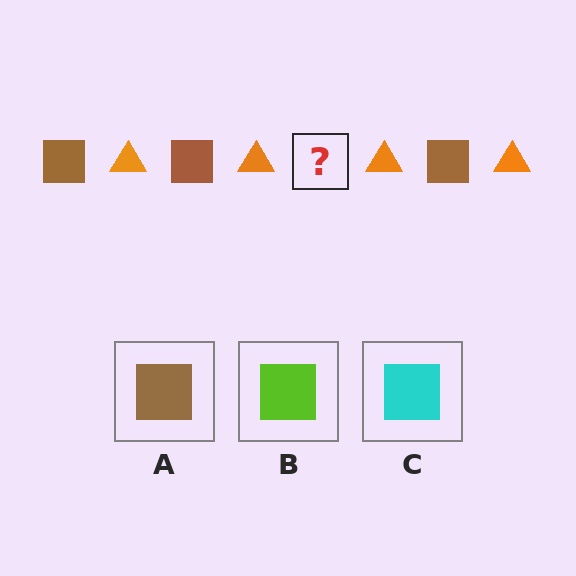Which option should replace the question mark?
Option A.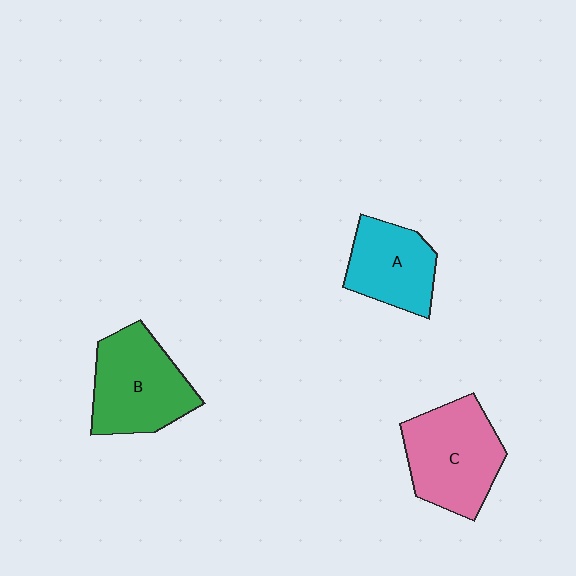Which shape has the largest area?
Shape C (pink).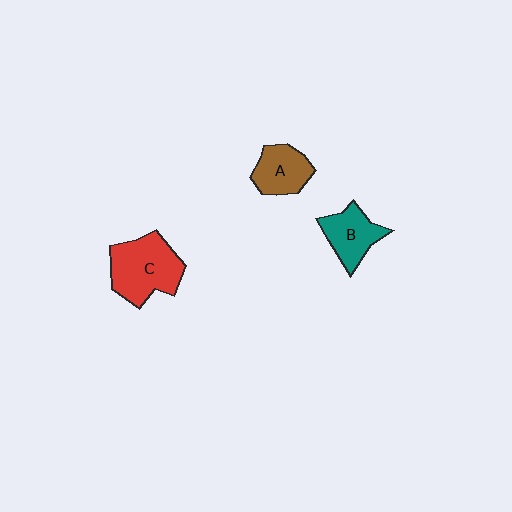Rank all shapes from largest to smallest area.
From largest to smallest: C (red), B (teal), A (brown).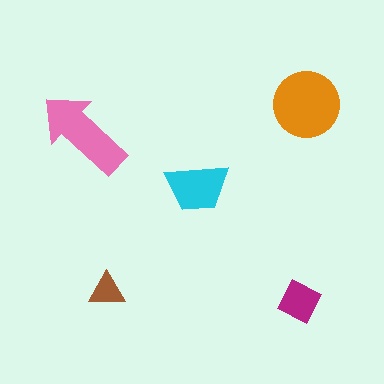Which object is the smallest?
The brown triangle.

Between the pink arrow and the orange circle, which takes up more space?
The orange circle.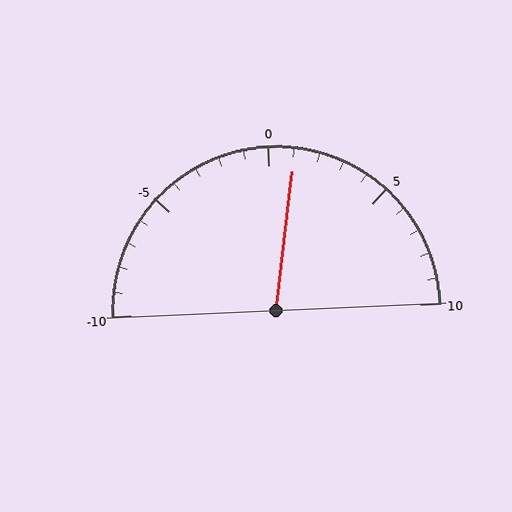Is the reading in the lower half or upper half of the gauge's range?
The reading is in the upper half of the range (-10 to 10).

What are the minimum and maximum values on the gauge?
The gauge ranges from -10 to 10.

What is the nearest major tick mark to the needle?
The nearest major tick mark is 0.